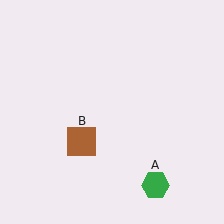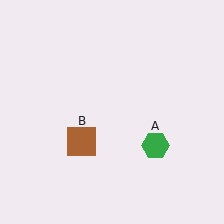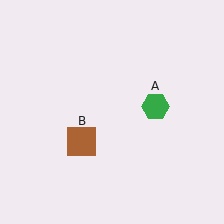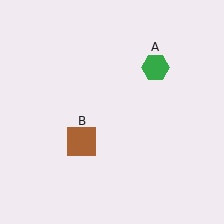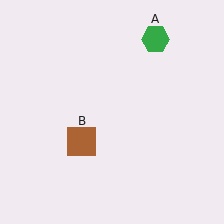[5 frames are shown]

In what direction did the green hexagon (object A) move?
The green hexagon (object A) moved up.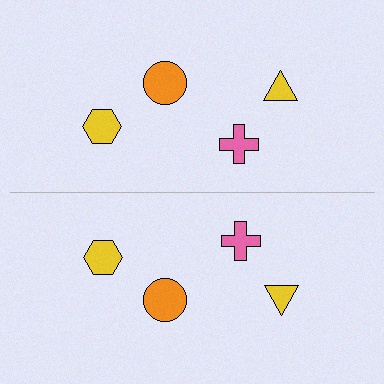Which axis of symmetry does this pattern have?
The pattern has a horizontal axis of symmetry running through the center of the image.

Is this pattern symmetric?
Yes, this pattern has bilateral (reflection) symmetry.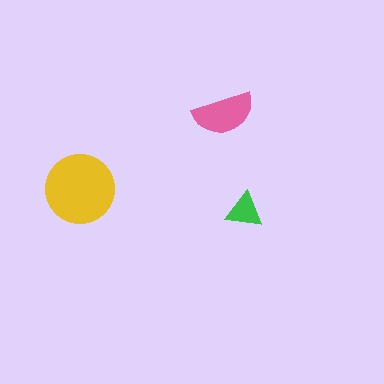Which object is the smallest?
The green triangle.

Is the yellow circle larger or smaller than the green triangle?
Larger.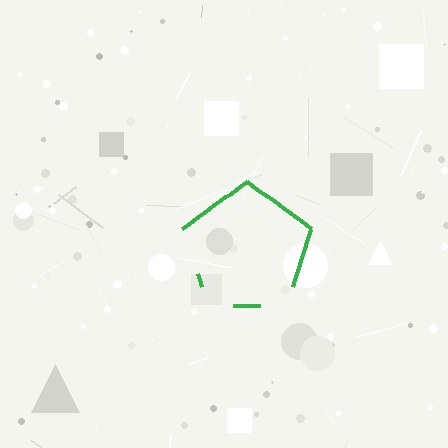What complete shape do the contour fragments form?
The contour fragments form a pentagon.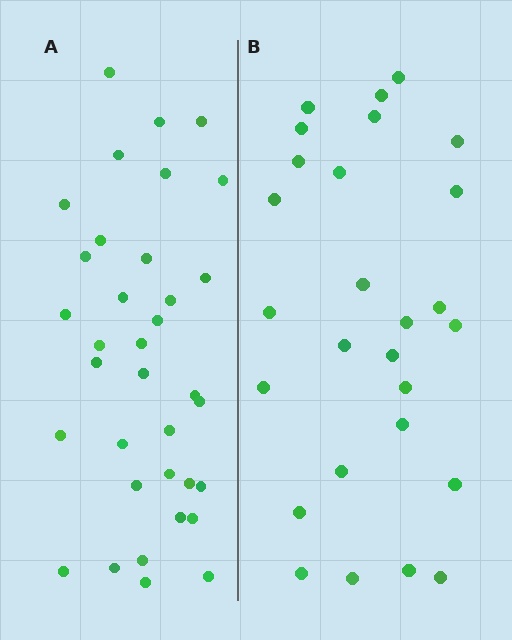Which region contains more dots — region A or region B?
Region A (the left region) has more dots.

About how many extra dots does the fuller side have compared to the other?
Region A has roughly 8 or so more dots than region B.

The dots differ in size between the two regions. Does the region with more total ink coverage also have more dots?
No. Region B has more total ink coverage because its dots are larger, but region A actually contains more individual dots. Total area can be misleading — the number of items is what matters here.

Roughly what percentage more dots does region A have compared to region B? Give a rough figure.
About 30% more.